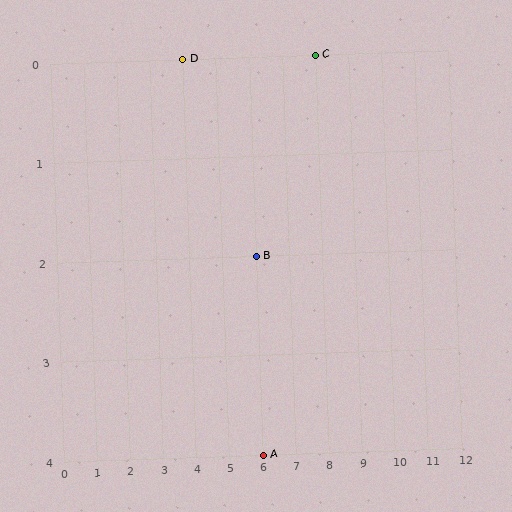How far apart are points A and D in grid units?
Points A and D are 2 columns and 4 rows apart (about 4.5 grid units diagonally).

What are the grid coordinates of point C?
Point C is at grid coordinates (8, 0).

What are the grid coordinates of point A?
Point A is at grid coordinates (6, 4).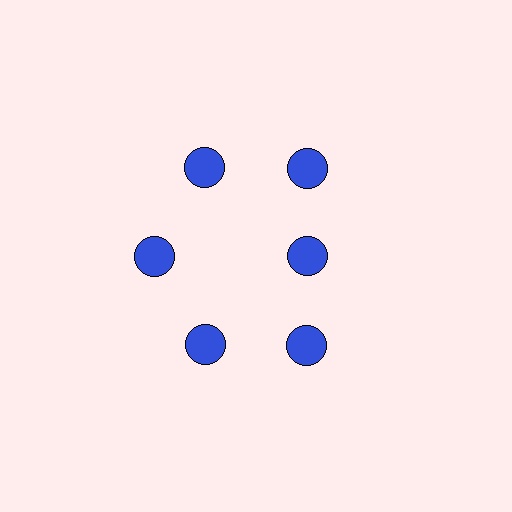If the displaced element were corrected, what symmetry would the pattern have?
It would have 6-fold rotational symmetry — the pattern would map onto itself every 60 degrees.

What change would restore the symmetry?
The symmetry would be restored by moving it outward, back onto the ring so that all 6 circles sit at equal angles and equal distance from the center.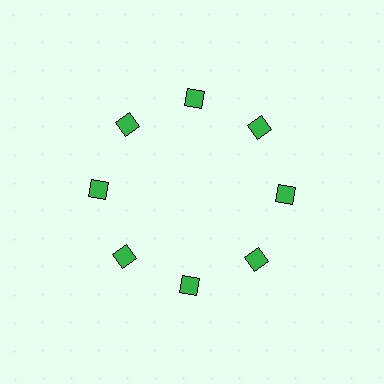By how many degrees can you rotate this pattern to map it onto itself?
The pattern maps onto itself every 45 degrees of rotation.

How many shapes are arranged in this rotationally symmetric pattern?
There are 8 shapes, arranged in 8 groups of 1.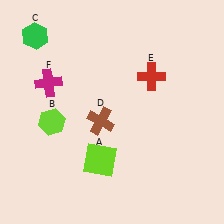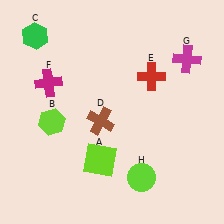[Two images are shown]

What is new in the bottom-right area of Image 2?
A lime circle (H) was added in the bottom-right area of Image 2.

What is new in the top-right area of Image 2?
A magenta cross (G) was added in the top-right area of Image 2.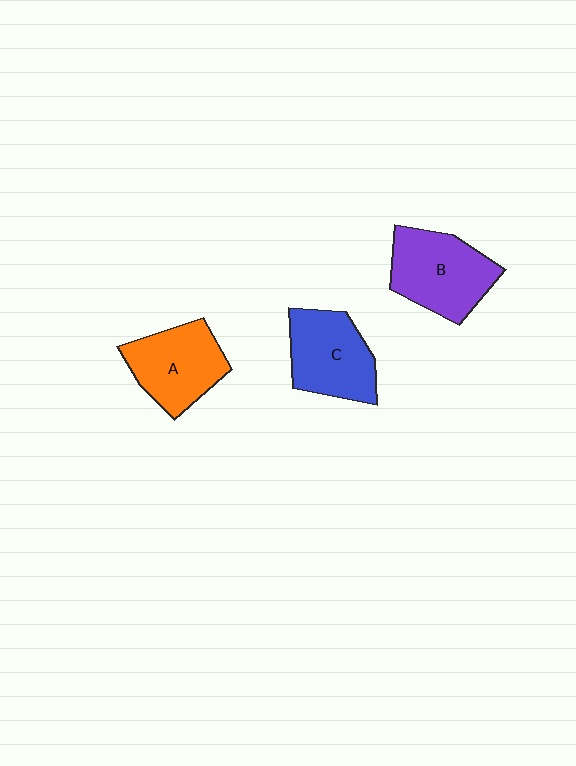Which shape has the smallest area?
Shape A (orange).